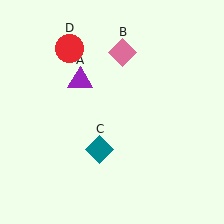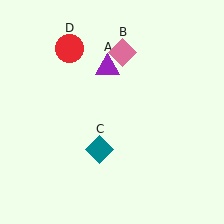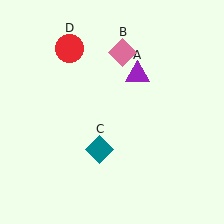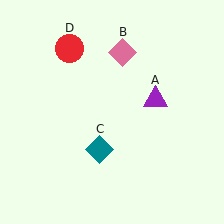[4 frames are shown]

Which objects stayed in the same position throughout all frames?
Pink diamond (object B) and teal diamond (object C) and red circle (object D) remained stationary.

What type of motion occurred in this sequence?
The purple triangle (object A) rotated clockwise around the center of the scene.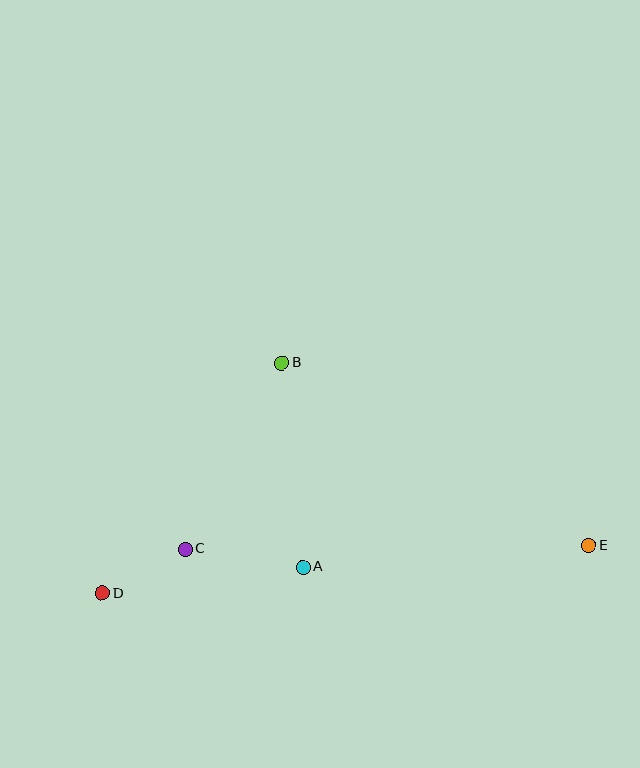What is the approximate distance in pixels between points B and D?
The distance between B and D is approximately 292 pixels.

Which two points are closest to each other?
Points C and D are closest to each other.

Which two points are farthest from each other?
Points D and E are farthest from each other.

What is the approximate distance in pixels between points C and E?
The distance between C and E is approximately 404 pixels.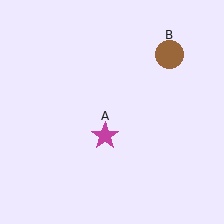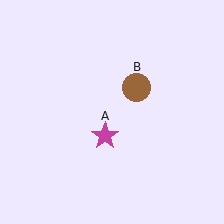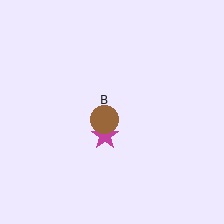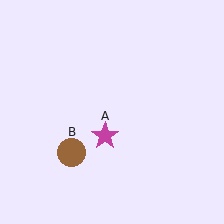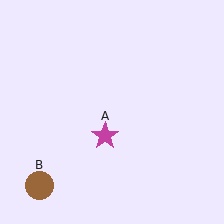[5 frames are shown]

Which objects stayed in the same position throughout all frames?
Magenta star (object A) remained stationary.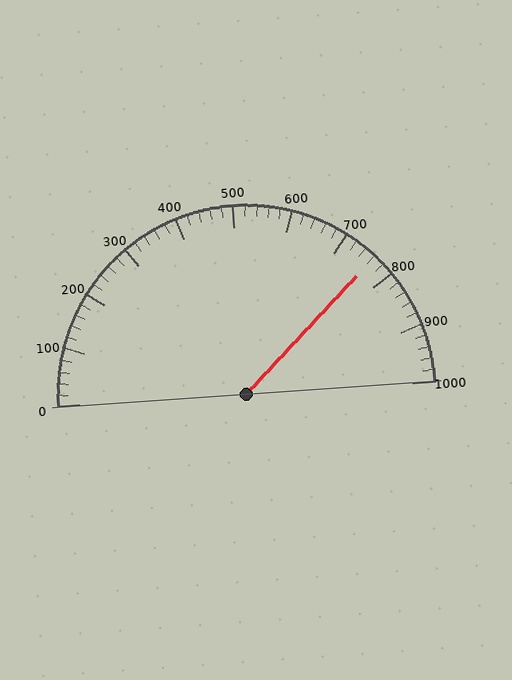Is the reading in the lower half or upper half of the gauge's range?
The reading is in the upper half of the range (0 to 1000).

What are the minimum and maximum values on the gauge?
The gauge ranges from 0 to 1000.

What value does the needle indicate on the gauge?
The needle indicates approximately 760.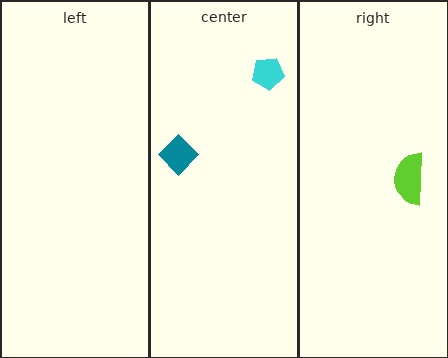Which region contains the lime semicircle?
The right region.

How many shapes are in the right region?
1.